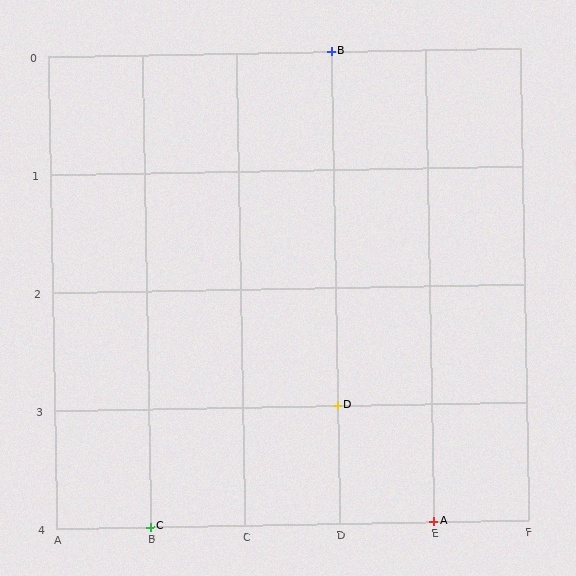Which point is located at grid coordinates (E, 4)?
Point A is at (E, 4).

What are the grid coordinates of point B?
Point B is at grid coordinates (D, 0).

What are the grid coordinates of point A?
Point A is at grid coordinates (E, 4).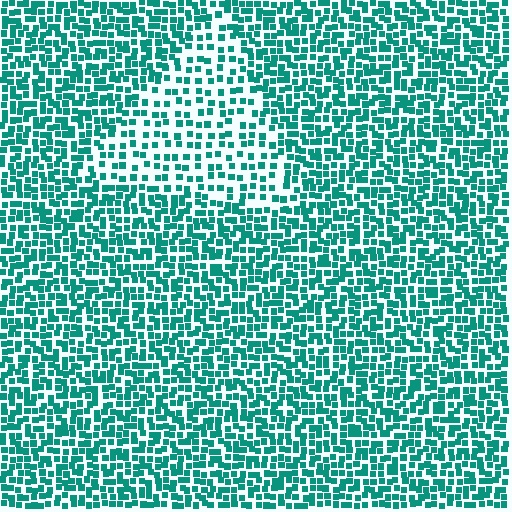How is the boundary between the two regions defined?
The boundary is defined by a change in element density (approximately 1.9x ratio). All elements are the same color, size, and shape.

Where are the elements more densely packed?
The elements are more densely packed outside the triangle boundary.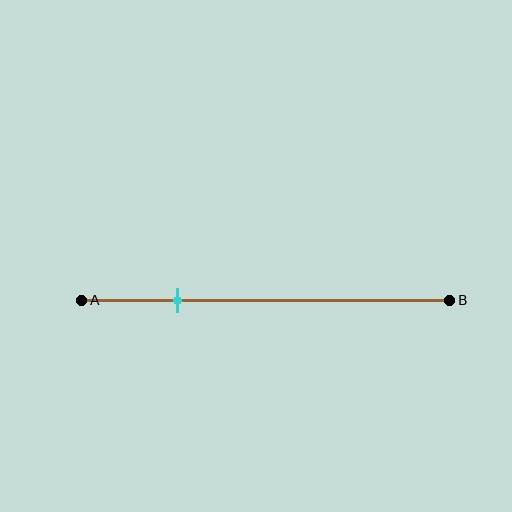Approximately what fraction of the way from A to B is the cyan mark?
The cyan mark is approximately 25% of the way from A to B.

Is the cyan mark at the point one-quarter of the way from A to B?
Yes, the mark is approximately at the one-quarter point.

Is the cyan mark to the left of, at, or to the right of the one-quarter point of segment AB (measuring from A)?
The cyan mark is approximately at the one-quarter point of segment AB.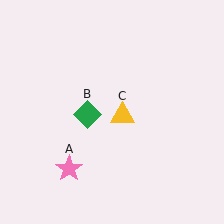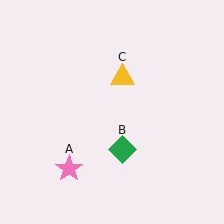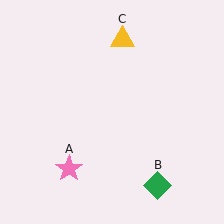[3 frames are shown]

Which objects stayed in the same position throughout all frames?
Pink star (object A) remained stationary.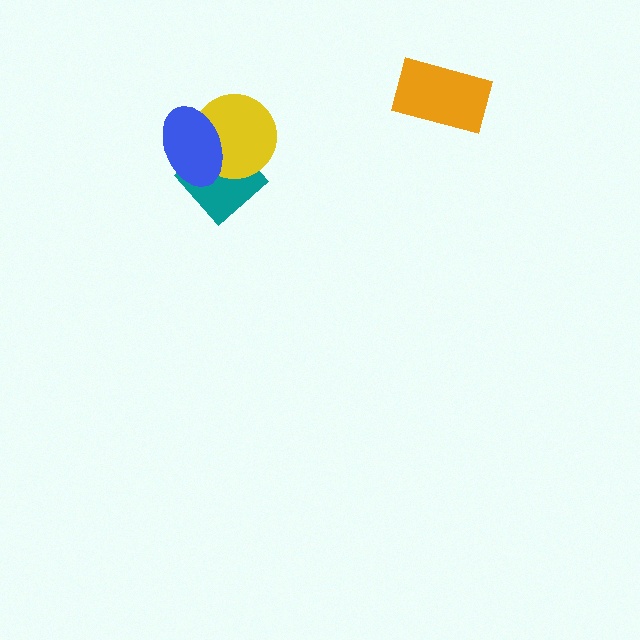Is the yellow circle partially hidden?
Yes, it is partially covered by another shape.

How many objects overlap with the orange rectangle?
0 objects overlap with the orange rectangle.